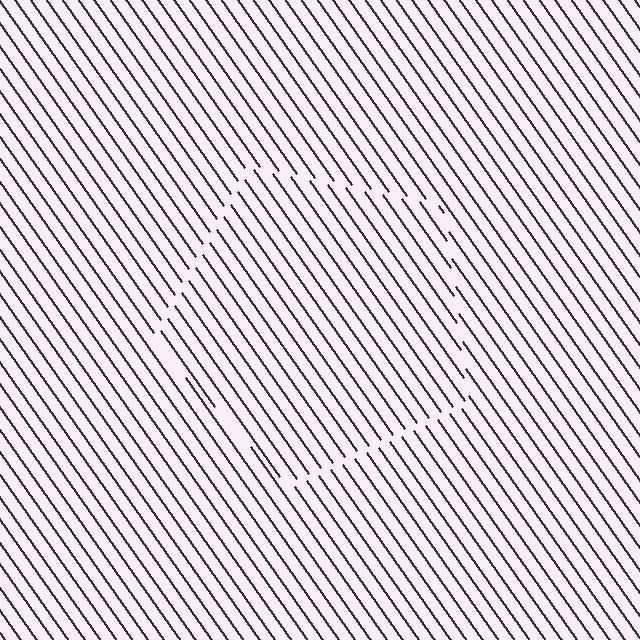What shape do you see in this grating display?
An illusory pentagon. The interior of the shape contains the same grating, shifted by half a period — the contour is defined by the phase discontinuity where line-ends from the inner and outer gratings abut.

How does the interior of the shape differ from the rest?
The interior of the shape contains the same grating, shifted by half a period — the contour is defined by the phase discontinuity where line-ends from the inner and outer gratings abut.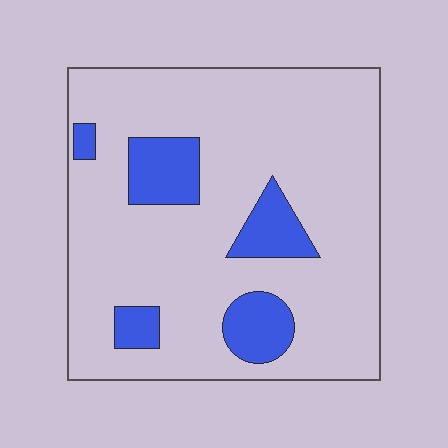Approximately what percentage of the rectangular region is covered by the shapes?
Approximately 15%.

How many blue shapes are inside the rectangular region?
5.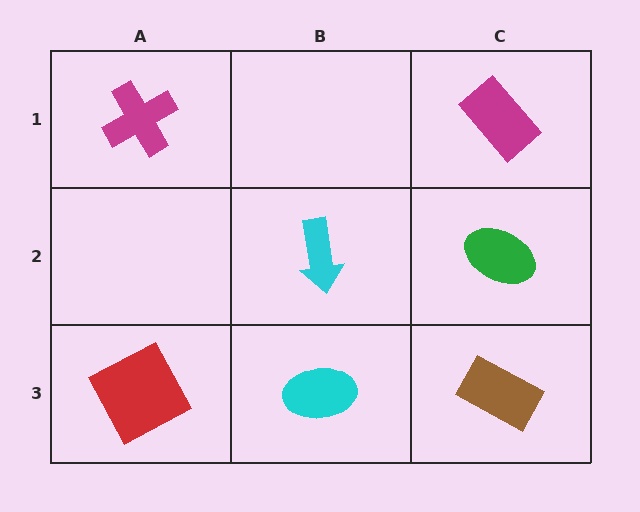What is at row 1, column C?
A magenta rectangle.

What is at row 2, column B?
A cyan arrow.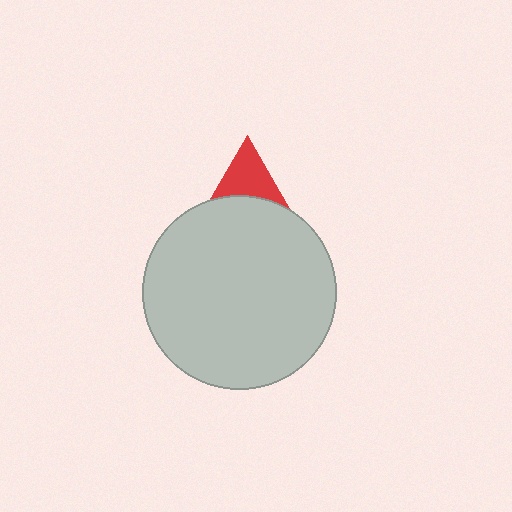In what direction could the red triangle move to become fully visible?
The red triangle could move up. That would shift it out from behind the light gray circle entirely.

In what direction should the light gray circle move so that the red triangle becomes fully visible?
The light gray circle should move down. That is the shortest direction to clear the overlap and leave the red triangle fully visible.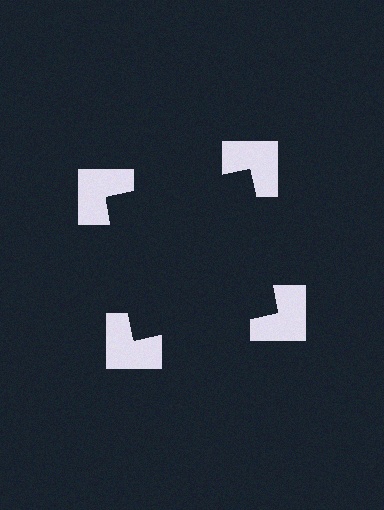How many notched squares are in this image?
There are 4 — one at each vertex of the illusory square.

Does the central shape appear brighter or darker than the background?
It typically appears slightly darker than the background, even though no actual brightness change is drawn.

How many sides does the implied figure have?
4 sides.